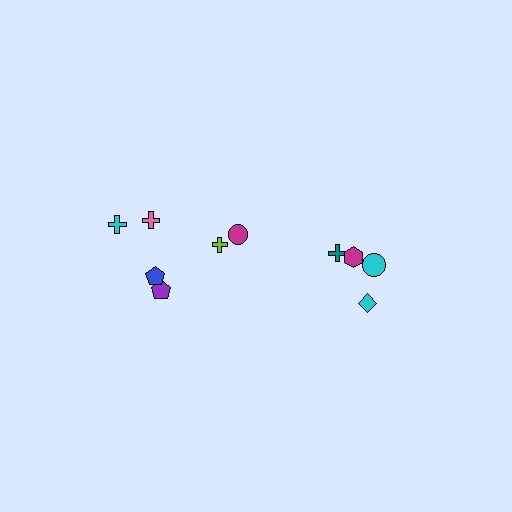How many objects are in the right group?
There are 4 objects.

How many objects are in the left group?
There are 6 objects.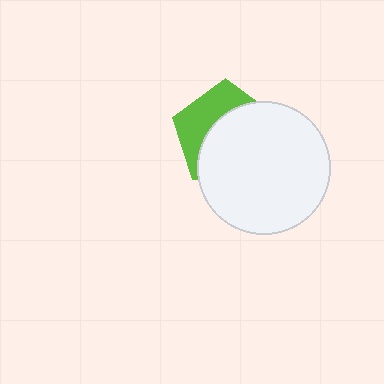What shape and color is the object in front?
The object in front is a white circle.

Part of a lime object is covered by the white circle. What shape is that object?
It is a pentagon.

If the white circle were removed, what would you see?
You would see the complete lime pentagon.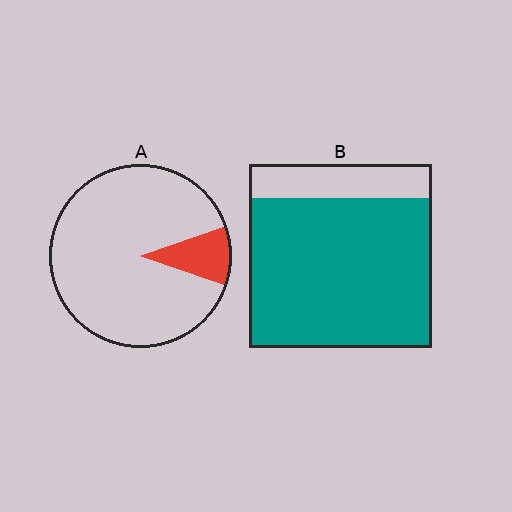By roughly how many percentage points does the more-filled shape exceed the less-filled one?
By roughly 70 percentage points (B over A).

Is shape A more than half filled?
No.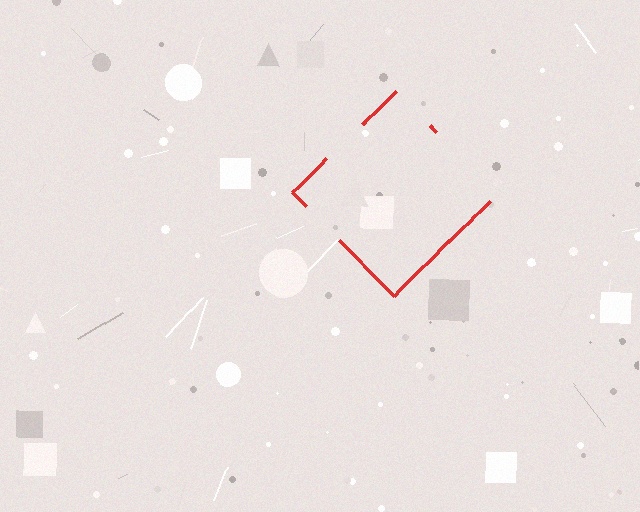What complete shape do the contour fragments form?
The contour fragments form a diamond.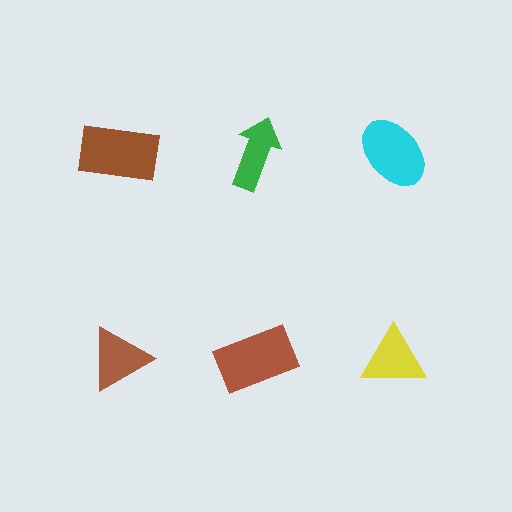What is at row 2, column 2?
A brown rectangle.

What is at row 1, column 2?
A green arrow.